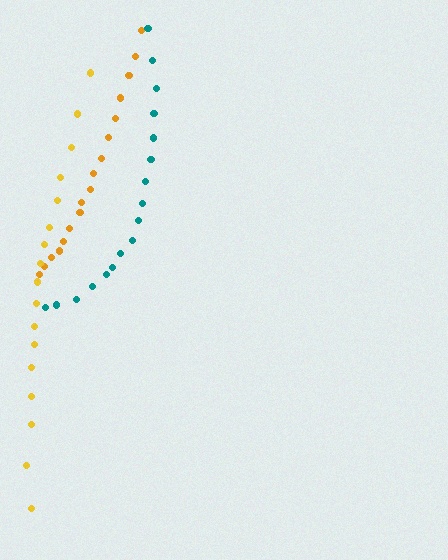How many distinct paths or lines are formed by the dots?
There are 3 distinct paths.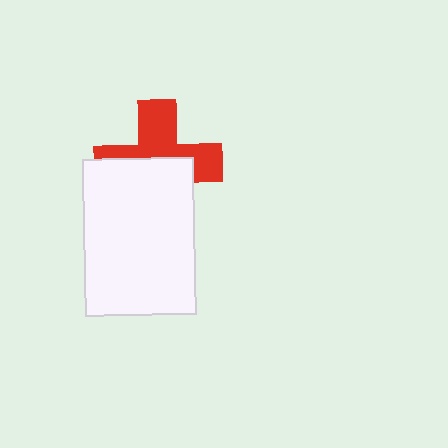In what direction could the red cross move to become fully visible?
The red cross could move up. That would shift it out from behind the white rectangle entirely.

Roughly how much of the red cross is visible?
About half of it is visible (roughly 48%).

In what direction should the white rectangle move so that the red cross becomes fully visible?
The white rectangle should move down. That is the shortest direction to clear the overlap and leave the red cross fully visible.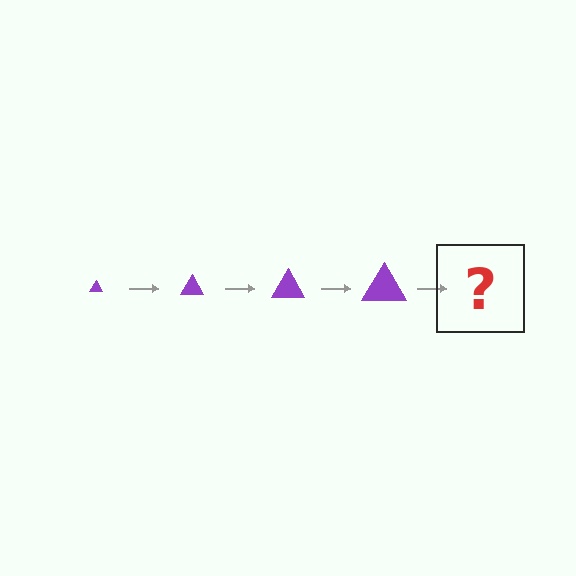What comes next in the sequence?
The next element should be a purple triangle, larger than the previous one.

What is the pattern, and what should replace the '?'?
The pattern is that the triangle gets progressively larger each step. The '?' should be a purple triangle, larger than the previous one.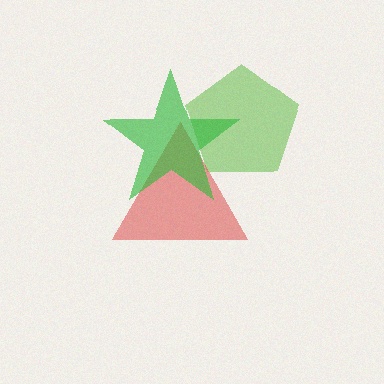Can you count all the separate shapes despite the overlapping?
Yes, there are 3 separate shapes.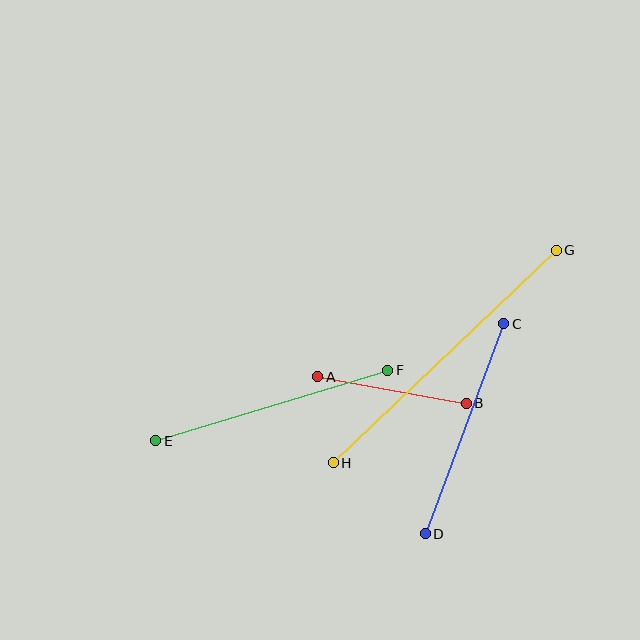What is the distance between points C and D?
The distance is approximately 224 pixels.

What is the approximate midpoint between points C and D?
The midpoint is at approximately (465, 429) pixels.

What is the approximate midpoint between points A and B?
The midpoint is at approximately (392, 390) pixels.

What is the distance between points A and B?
The distance is approximately 151 pixels.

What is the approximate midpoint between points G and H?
The midpoint is at approximately (445, 357) pixels.